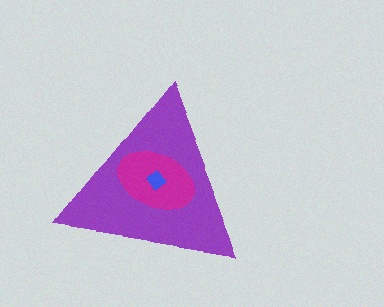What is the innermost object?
The blue diamond.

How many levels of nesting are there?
3.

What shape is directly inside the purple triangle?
The magenta ellipse.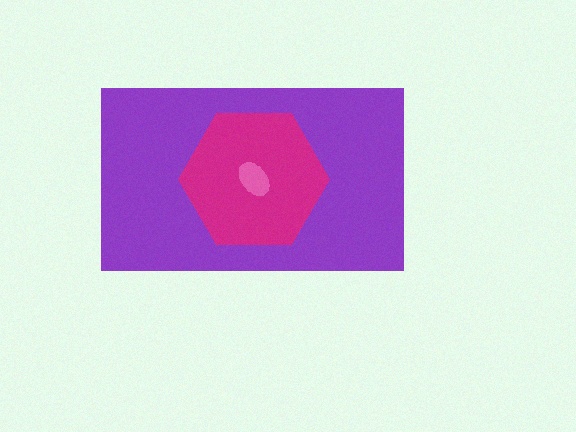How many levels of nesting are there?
3.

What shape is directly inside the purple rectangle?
The magenta hexagon.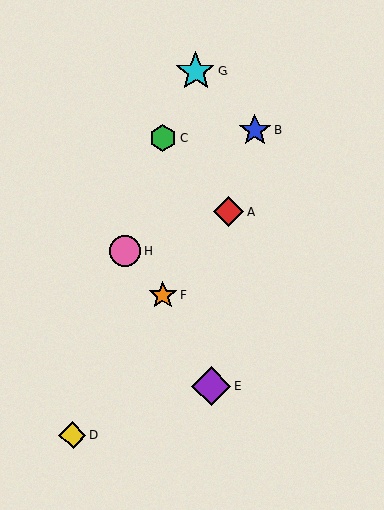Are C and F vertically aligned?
Yes, both are at x≈163.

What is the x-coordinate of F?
Object F is at x≈163.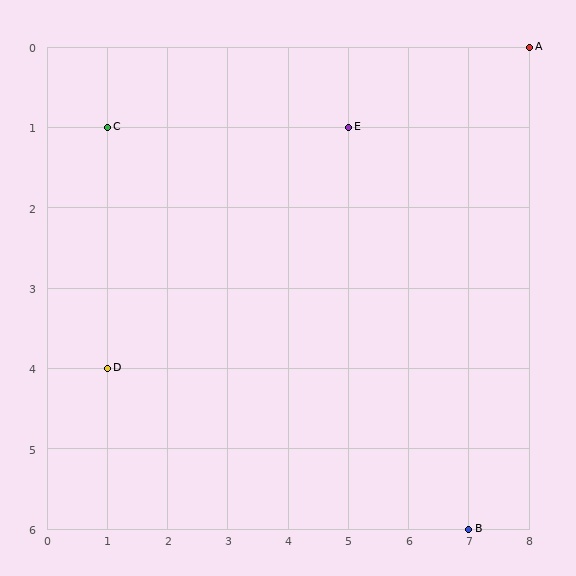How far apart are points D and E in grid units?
Points D and E are 4 columns and 3 rows apart (about 5.0 grid units diagonally).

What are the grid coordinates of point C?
Point C is at grid coordinates (1, 1).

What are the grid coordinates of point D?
Point D is at grid coordinates (1, 4).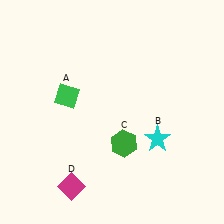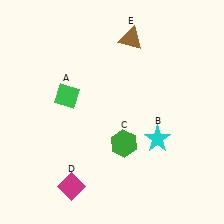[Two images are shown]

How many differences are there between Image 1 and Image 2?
There is 1 difference between the two images.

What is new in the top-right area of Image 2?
A brown triangle (E) was added in the top-right area of Image 2.